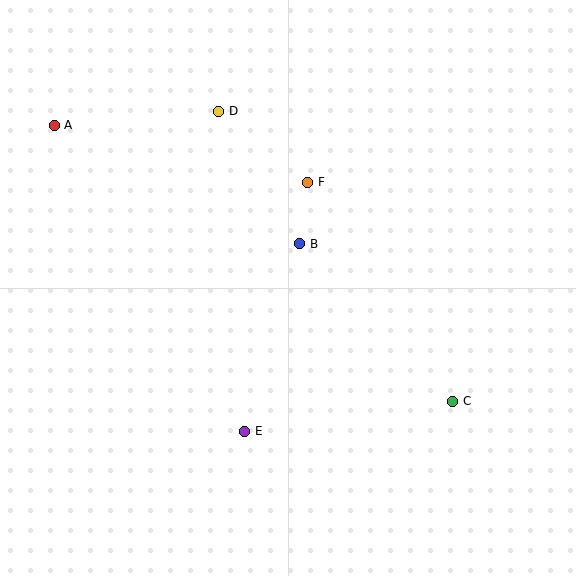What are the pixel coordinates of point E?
Point E is at (244, 431).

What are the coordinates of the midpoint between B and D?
The midpoint between B and D is at (259, 178).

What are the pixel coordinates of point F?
Point F is at (308, 182).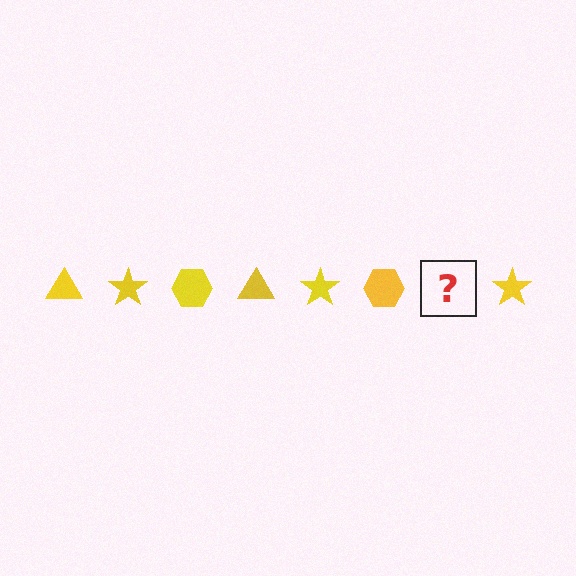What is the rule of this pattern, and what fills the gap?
The rule is that the pattern cycles through triangle, star, hexagon shapes in yellow. The gap should be filled with a yellow triangle.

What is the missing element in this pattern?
The missing element is a yellow triangle.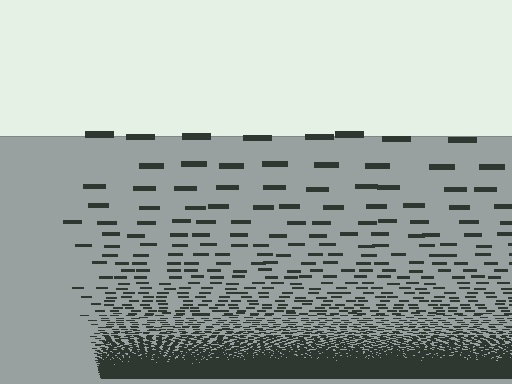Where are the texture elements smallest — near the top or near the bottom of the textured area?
Near the bottom.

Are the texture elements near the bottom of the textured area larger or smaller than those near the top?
Smaller. The gradient is inverted — elements near the bottom are smaller and denser.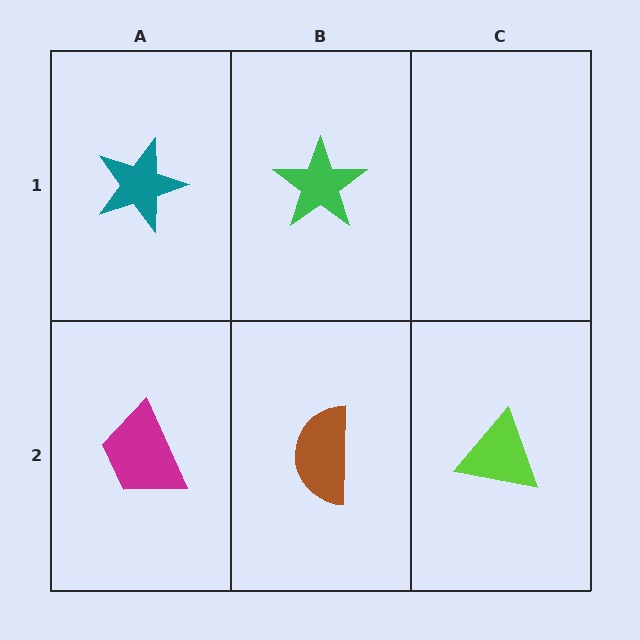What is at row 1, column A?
A teal star.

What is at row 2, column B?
A brown semicircle.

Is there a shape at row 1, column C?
No, that cell is empty.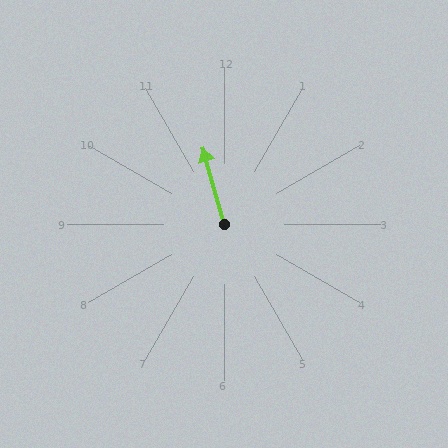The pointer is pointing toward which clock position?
Roughly 11 o'clock.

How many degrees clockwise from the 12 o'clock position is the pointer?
Approximately 345 degrees.